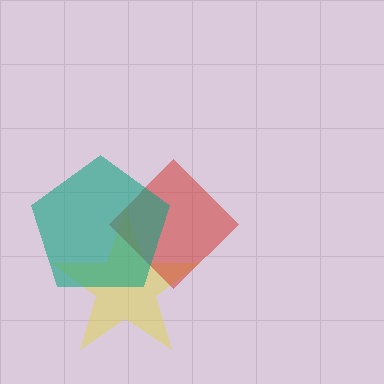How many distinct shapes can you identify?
There are 3 distinct shapes: a yellow star, a red diamond, a teal pentagon.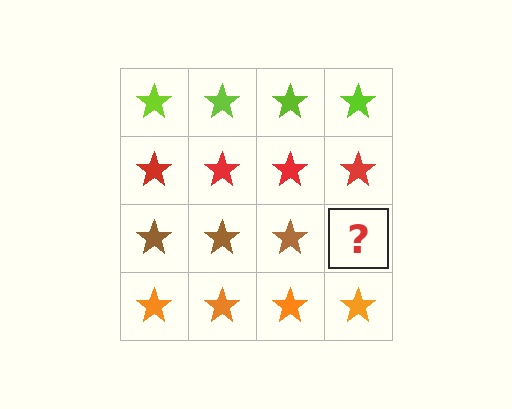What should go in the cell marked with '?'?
The missing cell should contain a brown star.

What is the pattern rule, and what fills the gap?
The rule is that each row has a consistent color. The gap should be filled with a brown star.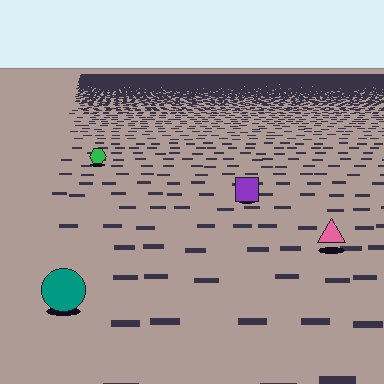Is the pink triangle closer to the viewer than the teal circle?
No. The teal circle is closer — you can tell from the texture gradient: the ground texture is coarser near it.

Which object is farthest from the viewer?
The green hexagon is farthest from the viewer. It appears smaller and the ground texture around it is denser.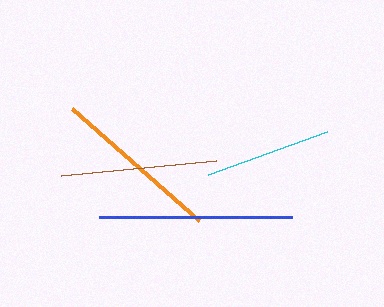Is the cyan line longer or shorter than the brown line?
The brown line is longer than the cyan line.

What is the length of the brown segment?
The brown segment is approximately 155 pixels long.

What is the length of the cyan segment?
The cyan segment is approximately 127 pixels long.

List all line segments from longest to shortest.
From longest to shortest: blue, orange, brown, cyan.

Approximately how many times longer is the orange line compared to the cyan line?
The orange line is approximately 1.3 times the length of the cyan line.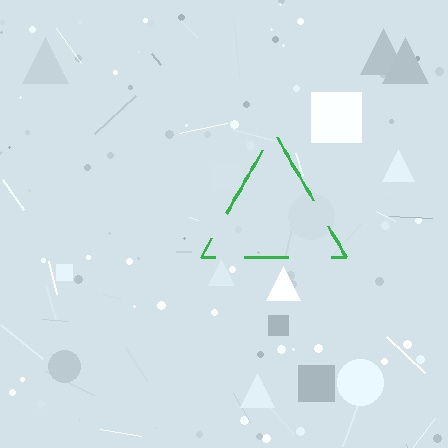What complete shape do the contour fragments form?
The contour fragments form a triangle.